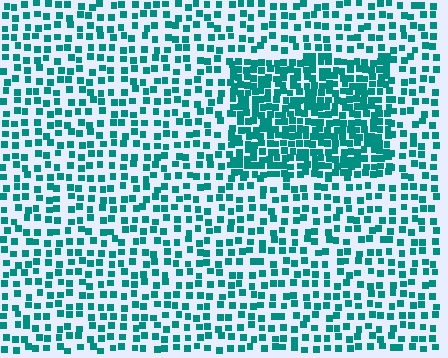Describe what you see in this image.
The image contains small teal elements arranged at two different densities. A rectangle-shaped region is visible where the elements are more densely packed than the surrounding area.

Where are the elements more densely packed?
The elements are more densely packed inside the rectangle boundary.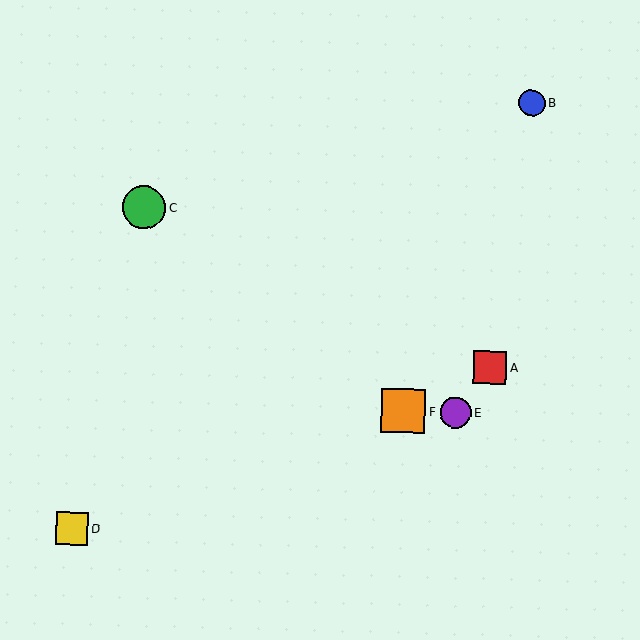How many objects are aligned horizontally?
2 objects (E, F) are aligned horizontally.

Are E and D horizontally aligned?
No, E is at y≈412 and D is at y≈528.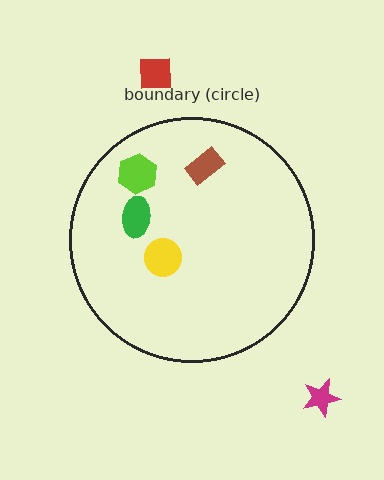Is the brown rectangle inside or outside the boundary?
Inside.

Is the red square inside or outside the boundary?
Outside.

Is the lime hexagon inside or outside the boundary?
Inside.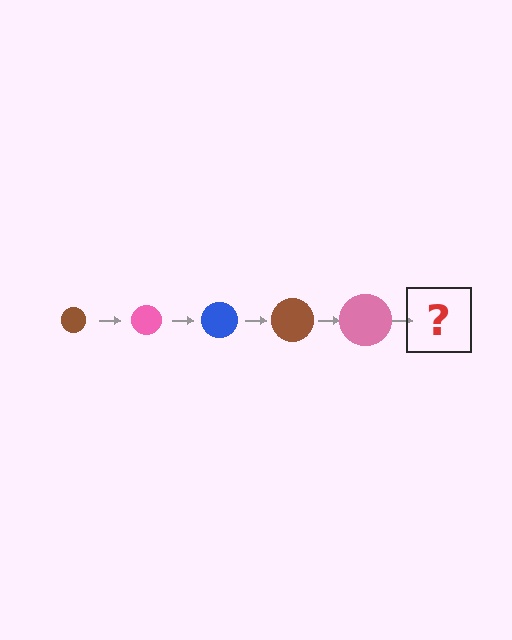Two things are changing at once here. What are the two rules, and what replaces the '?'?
The two rules are that the circle grows larger each step and the color cycles through brown, pink, and blue. The '?' should be a blue circle, larger than the previous one.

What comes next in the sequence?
The next element should be a blue circle, larger than the previous one.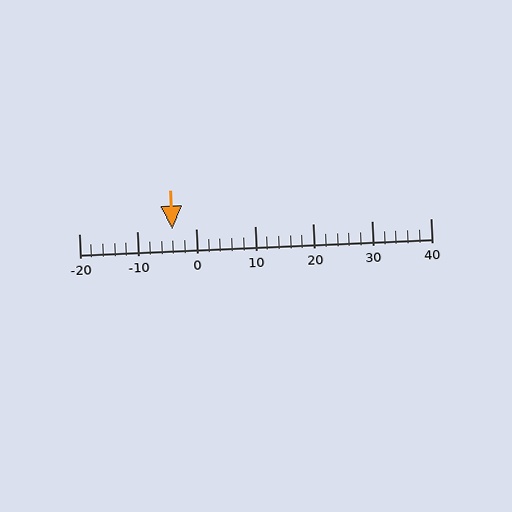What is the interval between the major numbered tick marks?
The major tick marks are spaced 10 units apart.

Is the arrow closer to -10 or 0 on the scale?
The arrow is closer to 0.